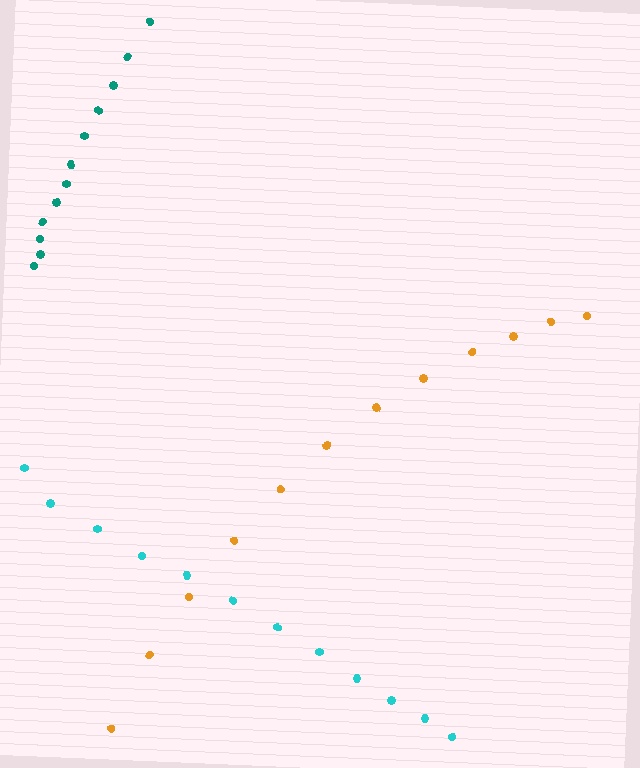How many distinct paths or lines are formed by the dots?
There are 3 distinct paths.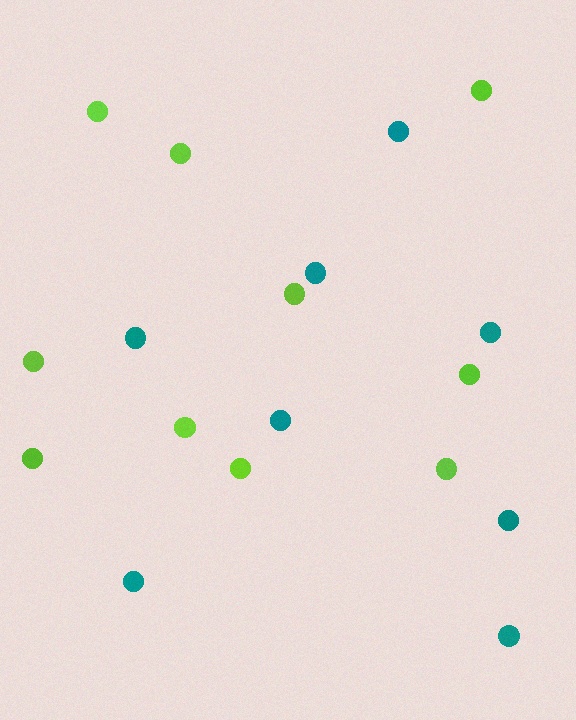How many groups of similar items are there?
There are 2 groups: one group of lime circles (10) and one group of teal circles (8).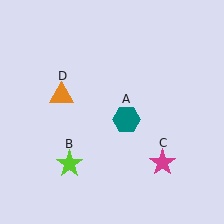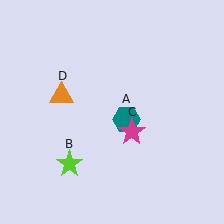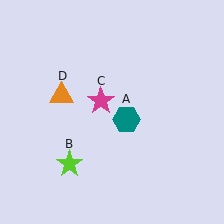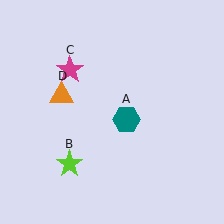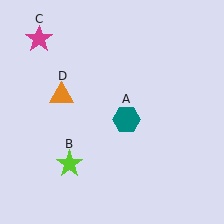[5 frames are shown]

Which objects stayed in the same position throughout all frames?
Teal hexagon (object A) and lime star (object B) and orange triangle (object D) remained stationary.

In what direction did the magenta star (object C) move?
The magenta star (object C) moved up and to the left.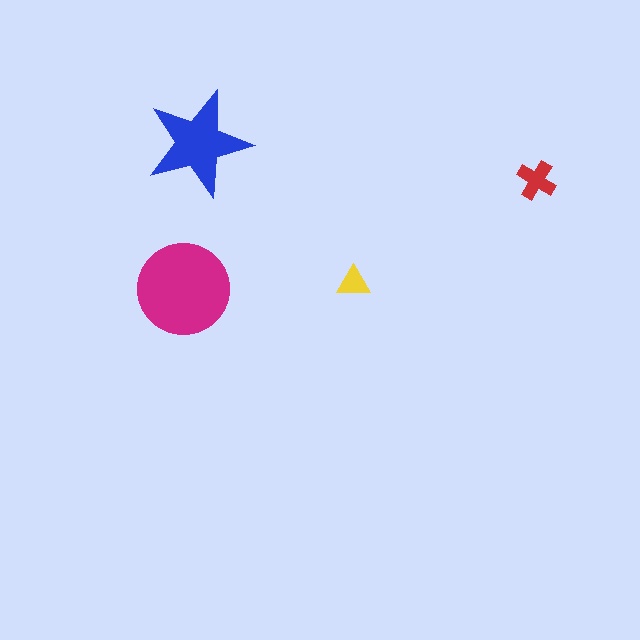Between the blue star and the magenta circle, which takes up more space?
The magenta circle.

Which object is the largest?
The magenta circle.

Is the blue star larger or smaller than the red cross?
Larger.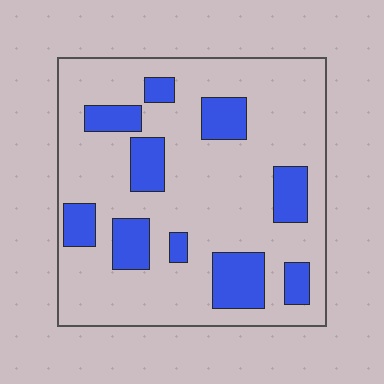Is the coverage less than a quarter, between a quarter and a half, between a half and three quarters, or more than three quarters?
Less than a quarter.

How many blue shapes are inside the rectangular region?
10.